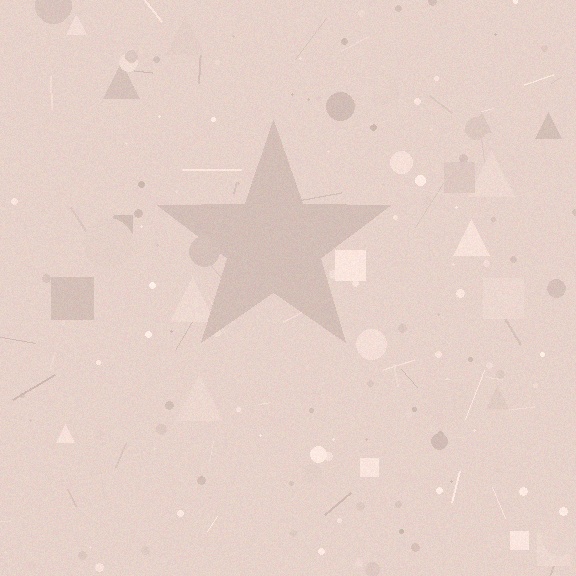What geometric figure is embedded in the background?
A star is embedded in the background.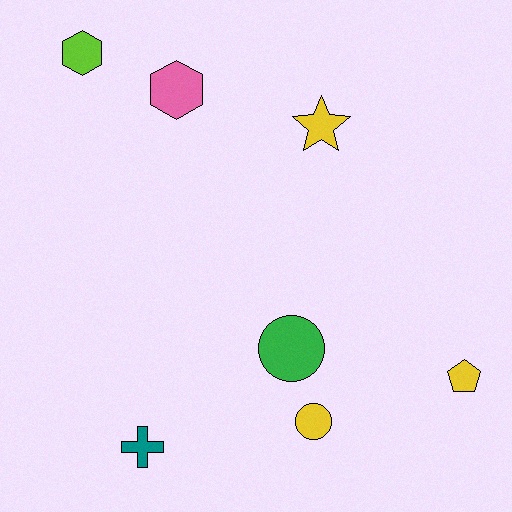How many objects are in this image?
There are 7 objects.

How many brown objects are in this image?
There are no brown objects.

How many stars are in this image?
There is 1 star.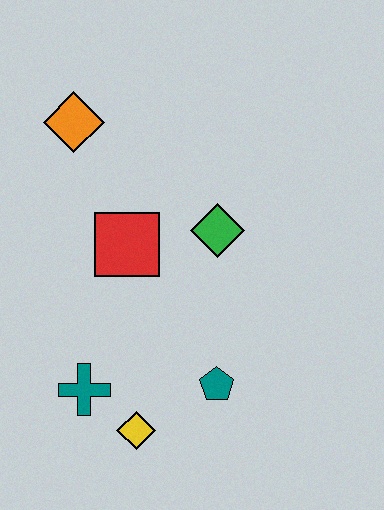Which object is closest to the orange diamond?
The red square is closest to the orange diamond.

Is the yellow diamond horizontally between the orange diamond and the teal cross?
No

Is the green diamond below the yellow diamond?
No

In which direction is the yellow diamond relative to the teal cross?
The yellow diamond is to the right of the teal cross.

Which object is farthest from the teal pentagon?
The orange diamond is farthest from the teal pentagon.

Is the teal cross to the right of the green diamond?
No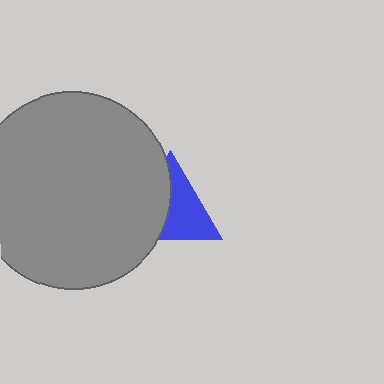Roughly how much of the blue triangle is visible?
About half of it is visible (roughly 54%).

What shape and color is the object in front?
The object in front is a gray circle.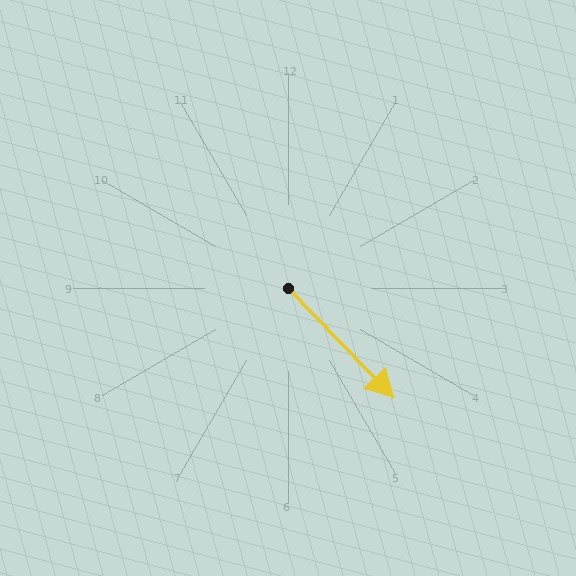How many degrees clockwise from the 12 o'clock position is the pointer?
Approximately 136 degrees.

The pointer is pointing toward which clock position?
Roughly 5 o'clock.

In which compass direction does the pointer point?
Southeast.